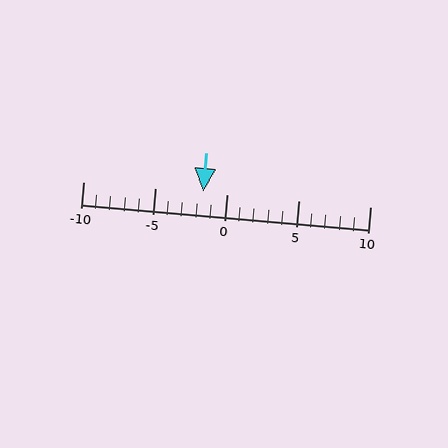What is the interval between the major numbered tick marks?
The major tick marks are spaced 5 units apart.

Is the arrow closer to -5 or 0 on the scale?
The arrow is closer to 0.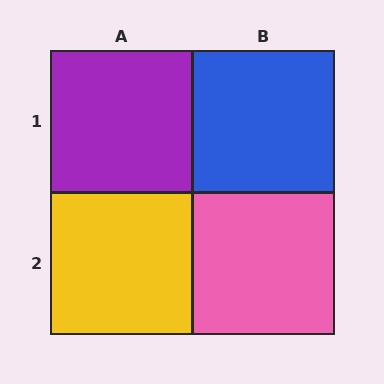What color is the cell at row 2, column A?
Yellow.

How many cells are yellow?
1 cell is yellow.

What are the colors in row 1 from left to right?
Purple, blue.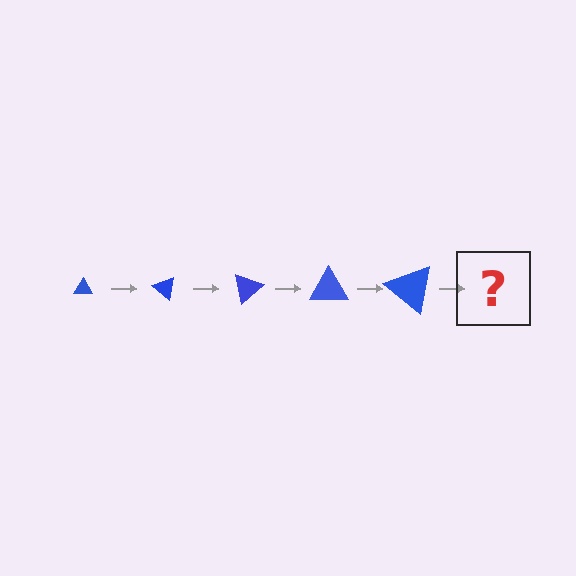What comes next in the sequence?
The next element should be a triangle, larger than the previous one and rotated 200 degrees from the start.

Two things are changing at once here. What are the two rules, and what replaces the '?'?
The two rules are that the triangle grows larger each step and it rotates 40 degrees each step. The '?' should be a triangle, larger than the previous one and rotated 200 degrees from the start.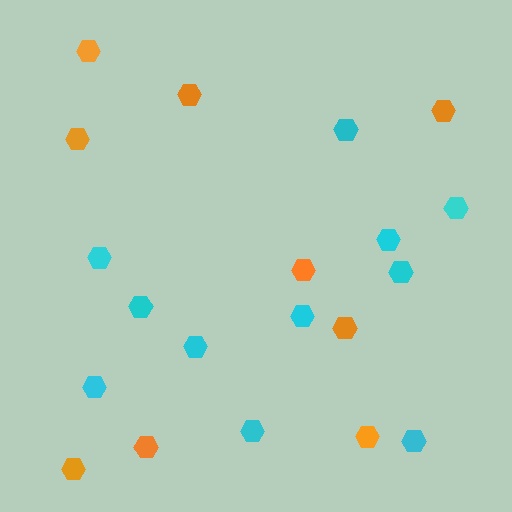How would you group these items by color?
There are 2 groups: one group of orange hexagons (9) and one group of cyan hexagons (11).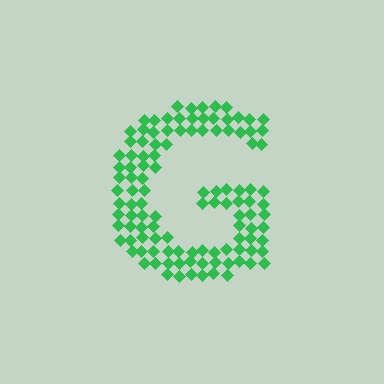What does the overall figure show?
The overall figure shows the letter G.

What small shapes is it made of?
It is made of small diamonds.